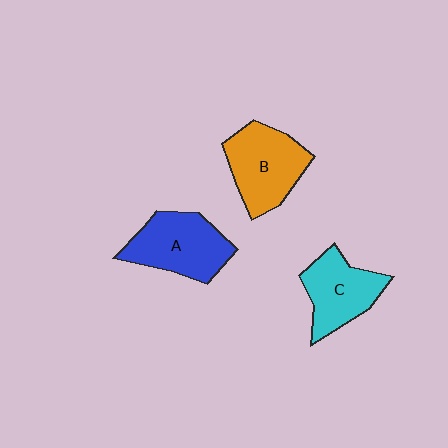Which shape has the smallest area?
Shape C (cyan).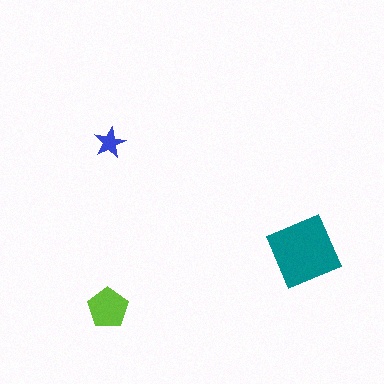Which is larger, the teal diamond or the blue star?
The teal diamond.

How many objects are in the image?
There are 3 objects in the image.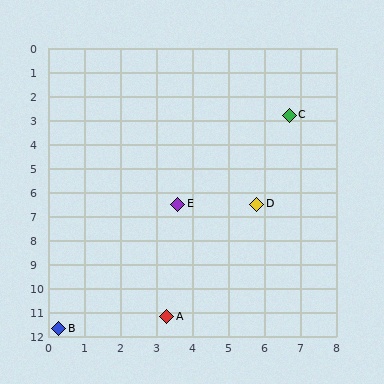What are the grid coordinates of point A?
Point A is at approximately (3.3, 11.2).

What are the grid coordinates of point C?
Point C is at approximately (6.7, 2.8).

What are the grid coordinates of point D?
Point D is at approximately (5.8, 6.5).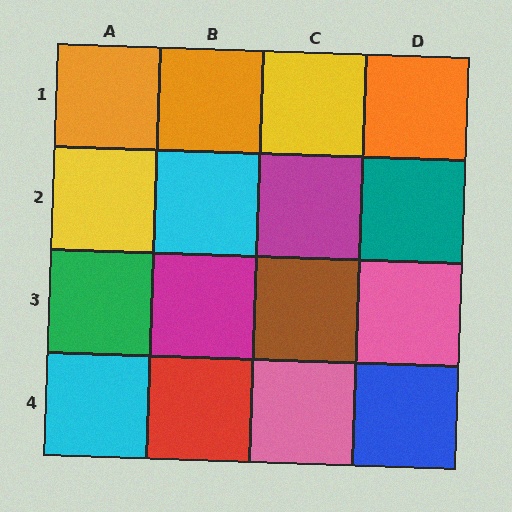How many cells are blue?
1 cell is blue.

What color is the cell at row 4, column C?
Pink.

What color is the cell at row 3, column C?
Brown.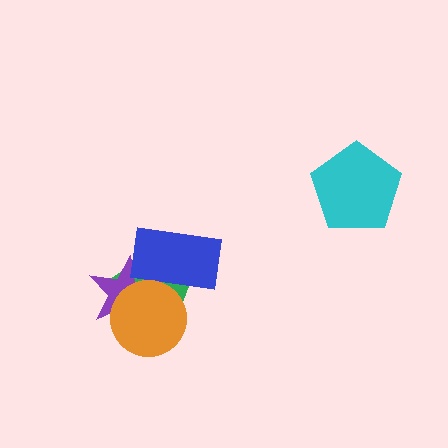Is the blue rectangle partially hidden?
Yes, it is partially covered by another shape.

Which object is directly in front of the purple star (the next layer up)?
The blue rectangle is directly in front of the purple star.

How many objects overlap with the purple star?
3 objects overlap with the purple star.